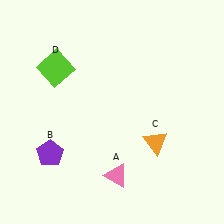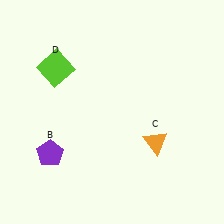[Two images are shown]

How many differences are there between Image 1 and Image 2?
There is 1 difference between the two images.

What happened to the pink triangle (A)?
The pink triangle (A) was removed in Image 2. It was in the bottom-right area of Image 1.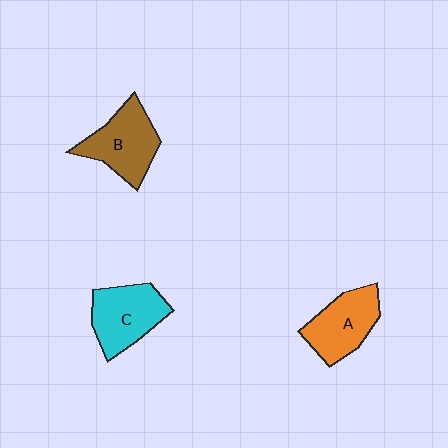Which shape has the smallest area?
Shape A (orange).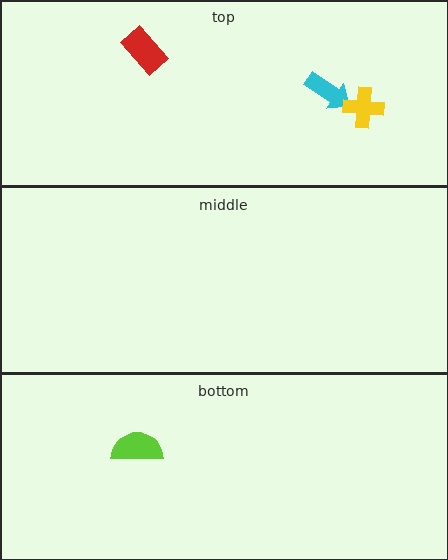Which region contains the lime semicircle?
The bottom region.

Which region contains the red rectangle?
The top region.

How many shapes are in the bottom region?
1.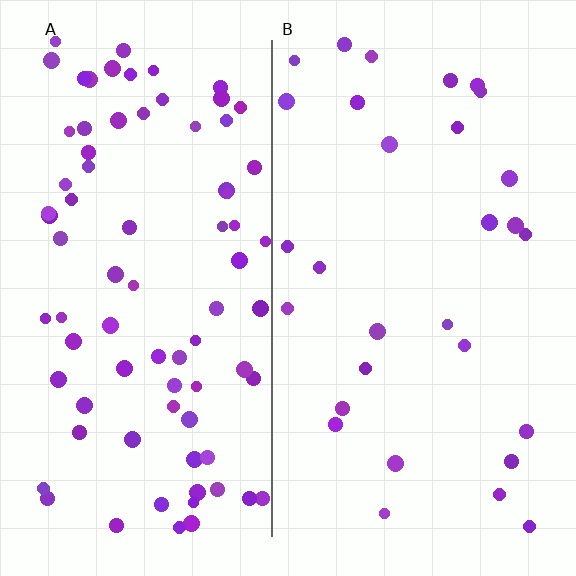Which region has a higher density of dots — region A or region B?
A (the left).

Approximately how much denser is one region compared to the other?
Approximately 2.7× — region A over region B.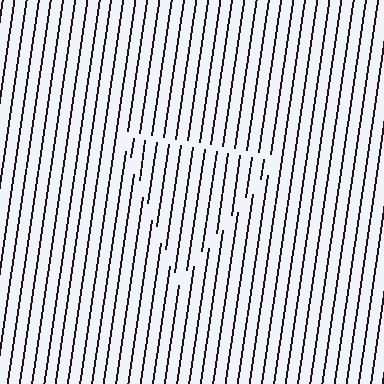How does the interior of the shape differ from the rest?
The interior of the shape contains the same grating, shifted by half a period — the contour is defined by the phase discontinuity where line-ends from the inner and outer gratings abut.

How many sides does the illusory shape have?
3 sides — the line-ends trace a triangle.